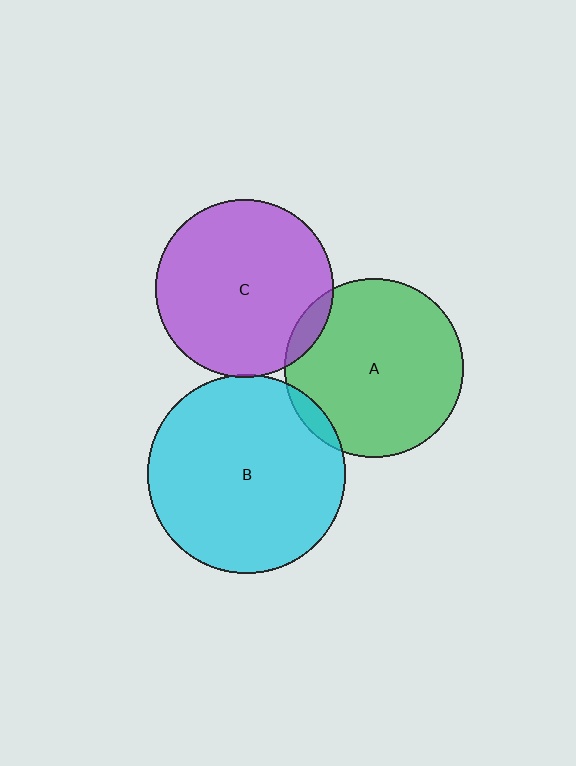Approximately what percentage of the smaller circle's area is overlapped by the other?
Approximately 5%.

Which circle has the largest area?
Circle B (cyan).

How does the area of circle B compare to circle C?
Approximately 1.2 times.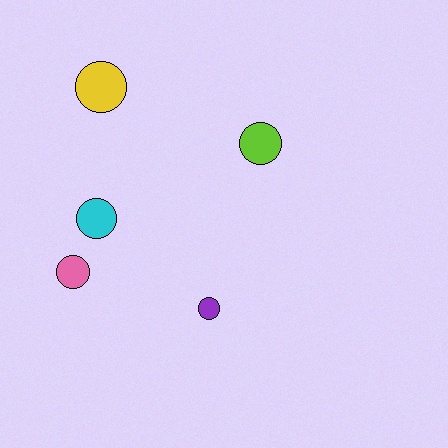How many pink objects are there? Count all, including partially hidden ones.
There is 1 pink object.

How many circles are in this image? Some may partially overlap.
There are 5 circles.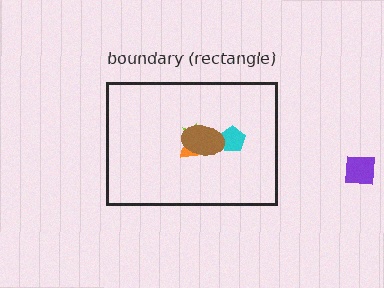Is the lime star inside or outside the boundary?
Inside.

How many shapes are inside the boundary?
4 inside, 1 outside.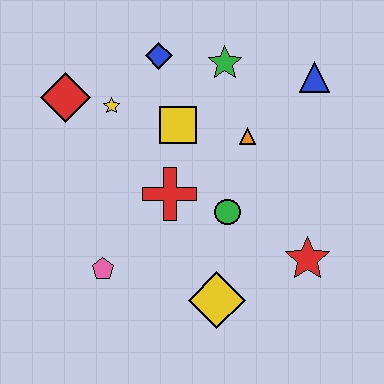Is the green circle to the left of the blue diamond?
No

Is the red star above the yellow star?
No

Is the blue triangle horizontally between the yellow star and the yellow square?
No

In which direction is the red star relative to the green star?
The red star is below the green star.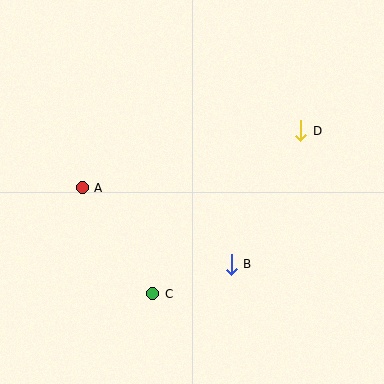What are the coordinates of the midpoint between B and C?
The midpoint between B and C is at (192, 279).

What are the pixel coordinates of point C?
Point C is at (153, 294).